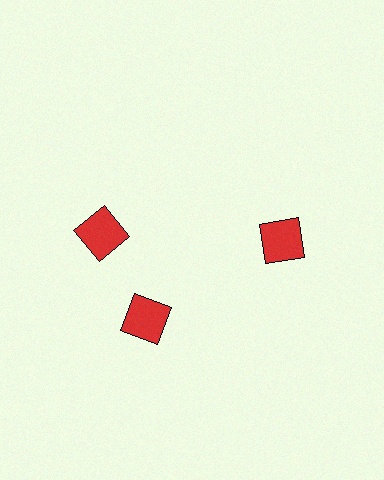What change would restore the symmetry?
The symmetry would be restored by rotating it back into even spacing with its neighbors so that all 3 squares sit at equal angles and equal distance from the center.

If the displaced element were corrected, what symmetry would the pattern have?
It would have 3-fold rotational symmetry — the pattern would map onto itself every 120 degrees.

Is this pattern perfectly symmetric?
No. The 3 red squares are arranged in a ring, but one element near the 11 o'clock position is rotated out of alignment along the ring, breaking the 3-fold rotational symmetry.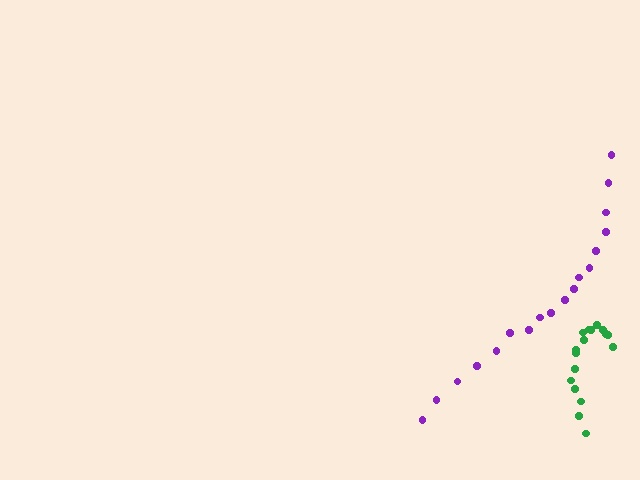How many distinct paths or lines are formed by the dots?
There are 2 distinct paths.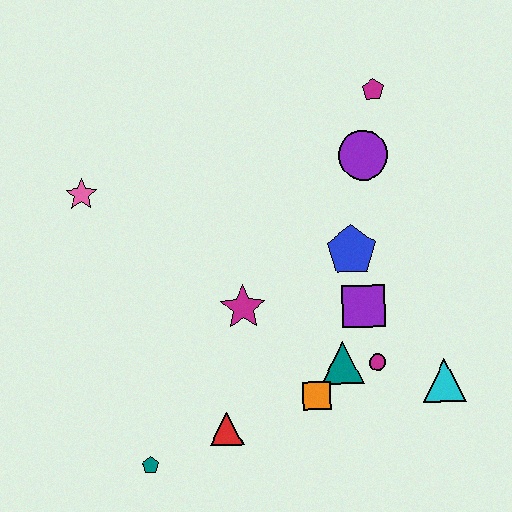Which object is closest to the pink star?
The magenta star is closest to the pink star.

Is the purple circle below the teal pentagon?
No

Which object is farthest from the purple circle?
The teal pentagon is farthest from the purple circle.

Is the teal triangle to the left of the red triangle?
No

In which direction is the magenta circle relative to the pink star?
The magenta circle is to the right of the pink star.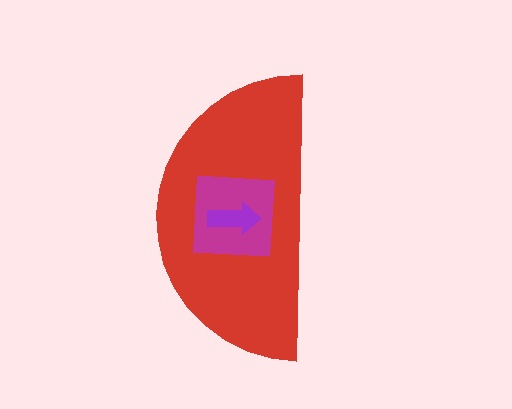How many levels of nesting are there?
3.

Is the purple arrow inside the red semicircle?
Yes.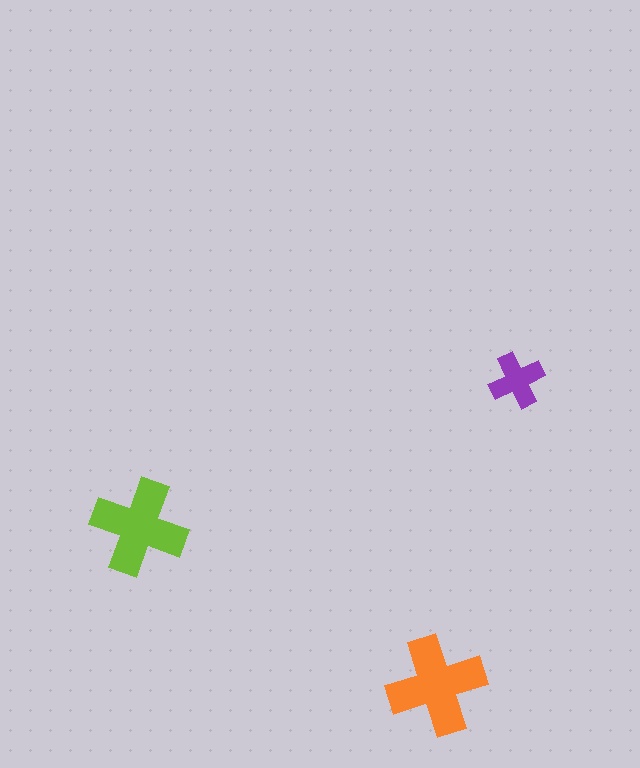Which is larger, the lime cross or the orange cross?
The orange one.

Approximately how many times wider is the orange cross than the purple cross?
About 2 times wider.